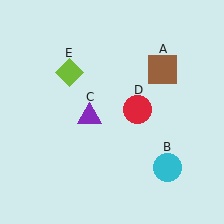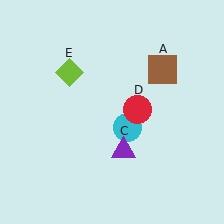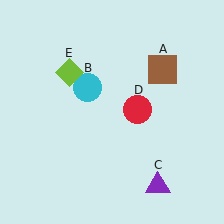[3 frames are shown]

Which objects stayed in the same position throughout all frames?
Brown square (object A) and red circle (object D) and lime diamond (object E) remained stationary.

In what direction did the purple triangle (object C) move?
The purple triangle (object C) moved down and to the right.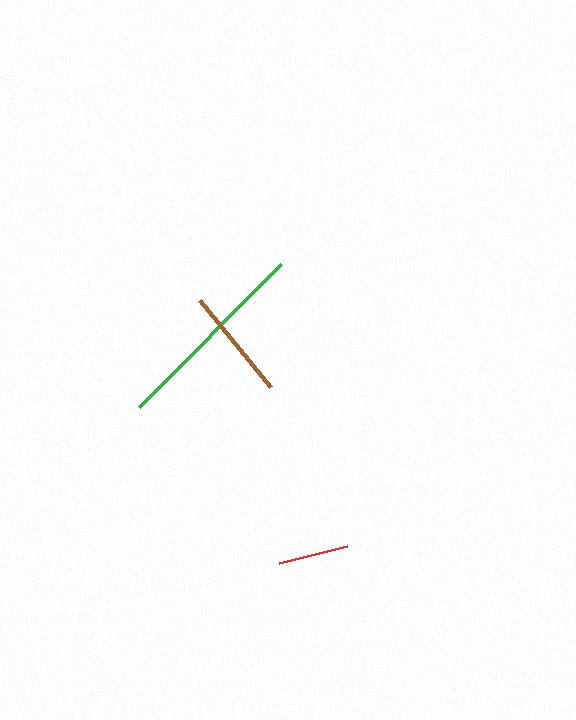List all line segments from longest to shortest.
From longest to shortest: green, brown, red.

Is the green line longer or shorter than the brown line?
The green line is longer than the brown line.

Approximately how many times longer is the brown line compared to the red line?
The brown line is approximately 1.6 times the length of the red line.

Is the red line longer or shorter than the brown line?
The brown line is longer than the red line.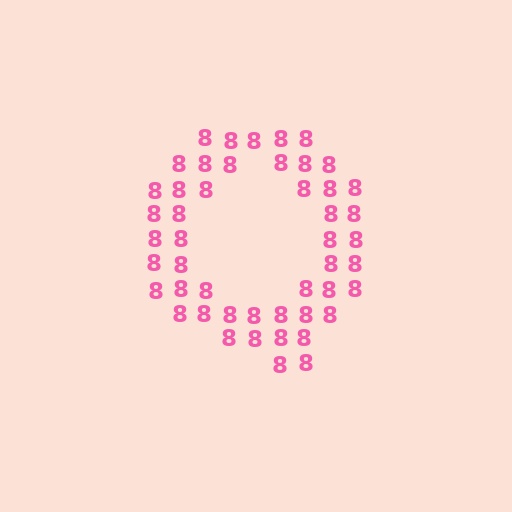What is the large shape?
The large shape is the letter Q.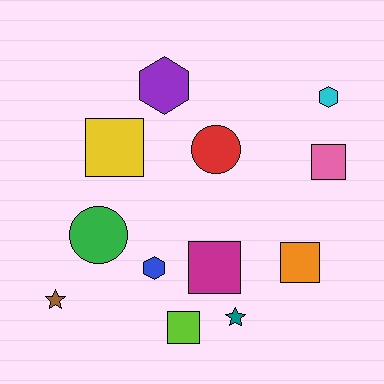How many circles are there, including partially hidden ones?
There are 2 circles.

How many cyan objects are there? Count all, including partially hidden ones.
There is 1 cyan object.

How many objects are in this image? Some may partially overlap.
There are 12 objects.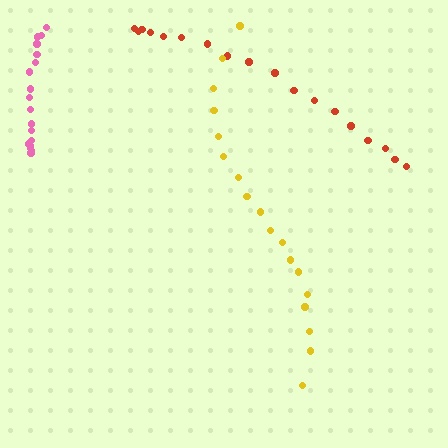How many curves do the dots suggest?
There are 3 distinct paths.